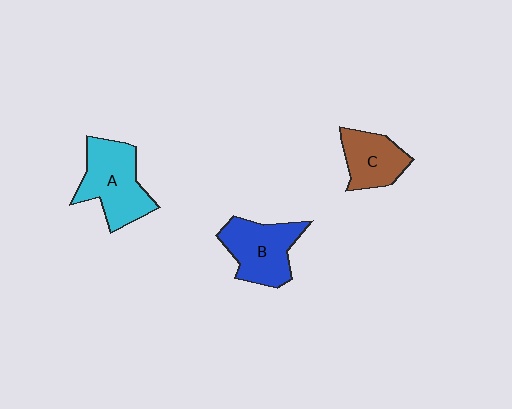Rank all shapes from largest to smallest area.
From largest to smallest: A (cyan), B (blue), C (brown).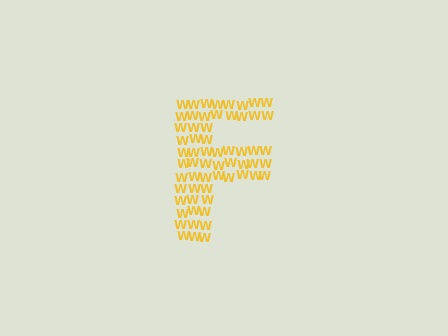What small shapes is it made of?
It is made of small letter W's.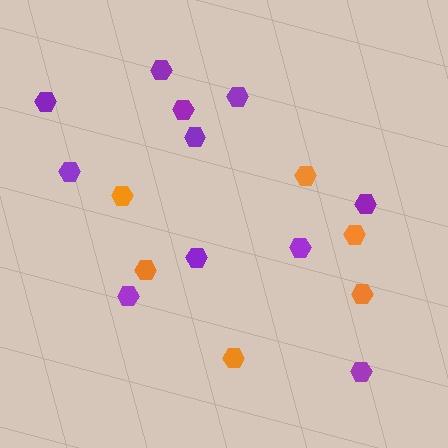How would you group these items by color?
There are 2 groups: one group of purple hexagons (11) and one group of orange hexagons (6).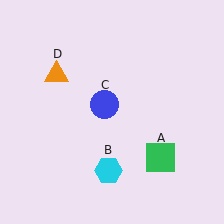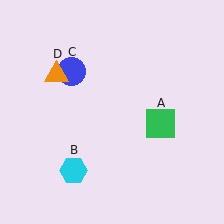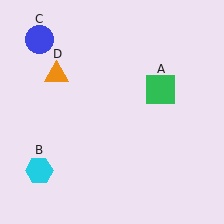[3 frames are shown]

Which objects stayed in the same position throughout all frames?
Orange triangle (object D) remained stationary.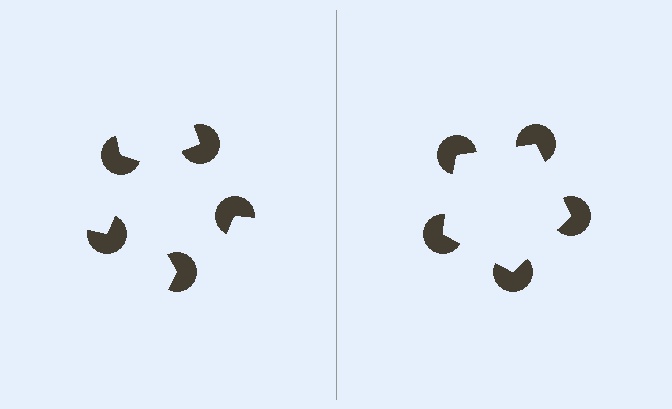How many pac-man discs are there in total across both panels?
10 — 5 on each side.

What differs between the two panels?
The pac-man discs are positioned identically on both sides; only the wedge orientations differ. On the right they align to a pentagon; on the left they are misaligned.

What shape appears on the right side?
An illusory pentagon.